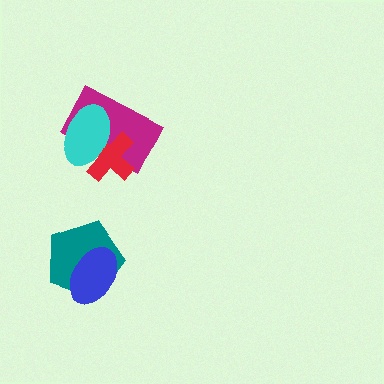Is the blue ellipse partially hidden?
No, no other shape covers it.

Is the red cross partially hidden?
Yes, it is partially covered by another shape.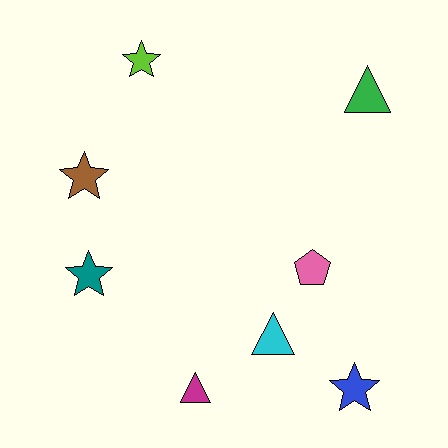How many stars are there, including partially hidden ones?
There are 4 stars.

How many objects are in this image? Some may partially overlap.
There are 8 objects.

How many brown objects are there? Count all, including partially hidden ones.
There is 1 brown object.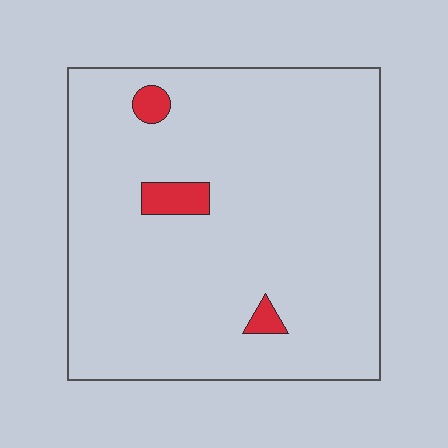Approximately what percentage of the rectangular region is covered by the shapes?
Approximately 5%.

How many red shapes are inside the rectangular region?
3.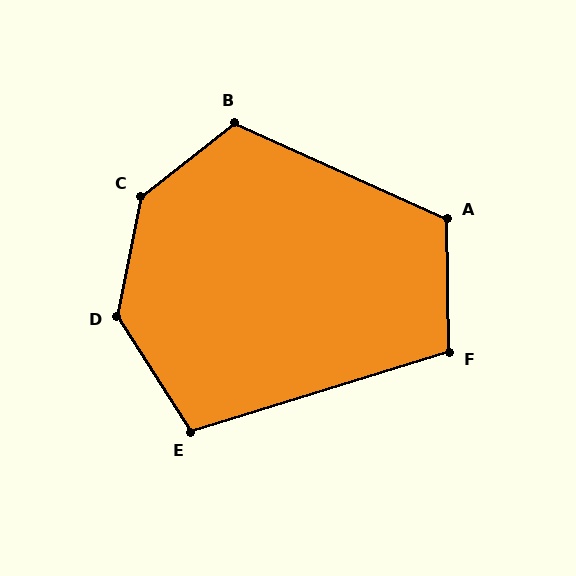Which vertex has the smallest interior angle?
E, at approximately 106 degrees.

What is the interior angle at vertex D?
Approximately 136 degrees (obtuse).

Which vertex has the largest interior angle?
C, at approximately 139 degrees.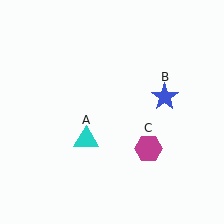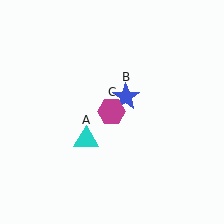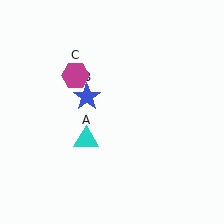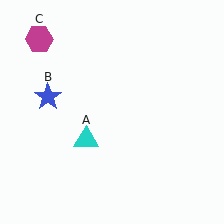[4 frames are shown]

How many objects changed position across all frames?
2 objects changed position: blue star (object B), magenta hexagon (object C).